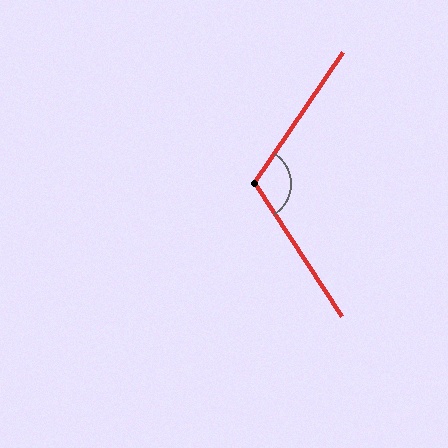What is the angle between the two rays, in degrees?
Approximately 113 degrees.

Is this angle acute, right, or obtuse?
It is obtuse.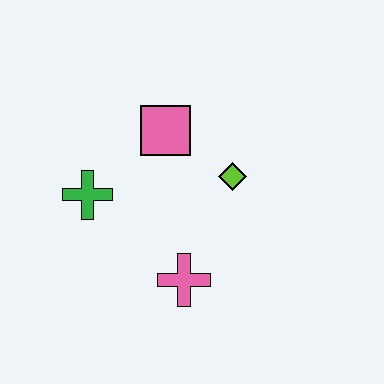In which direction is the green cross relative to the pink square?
The green cross is to the left of the pink square.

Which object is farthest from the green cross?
The lime diamond is farthest from the green cross.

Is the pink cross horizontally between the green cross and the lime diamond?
Yes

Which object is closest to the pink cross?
The lime diamond is closest to the pink cross.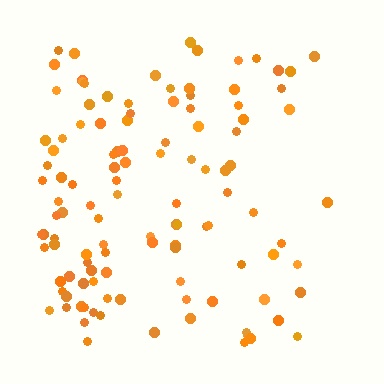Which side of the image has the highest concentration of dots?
The left.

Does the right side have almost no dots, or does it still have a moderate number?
Still a moderate number, just noticeably fewer than the left.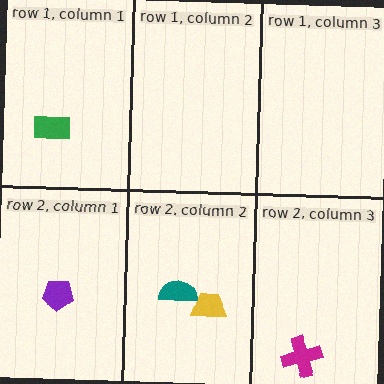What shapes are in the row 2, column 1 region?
The purple pentagon.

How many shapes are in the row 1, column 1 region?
1.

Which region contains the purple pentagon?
The row 2, column 1 region.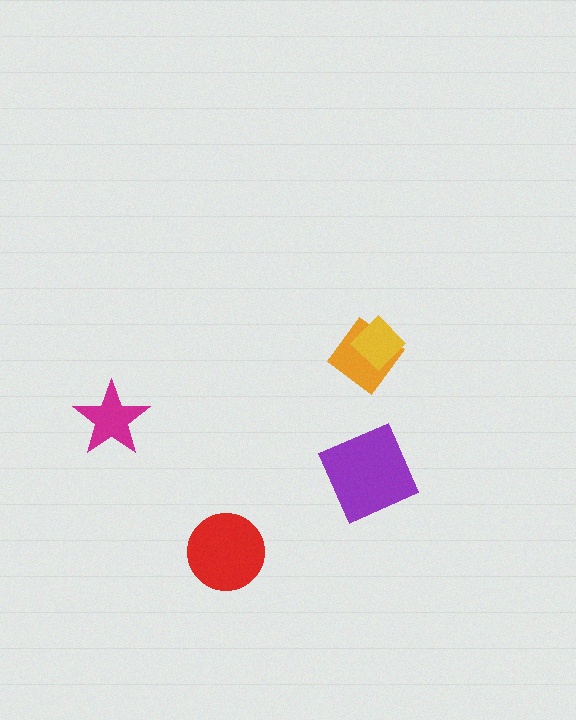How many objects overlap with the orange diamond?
1 object overlaps with the orange diamond.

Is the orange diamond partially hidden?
Yes, it is partially covered by another shape.